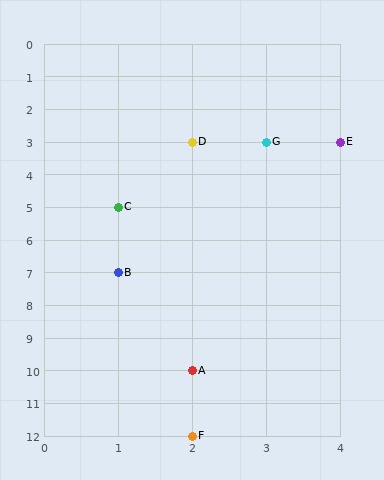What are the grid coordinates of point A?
Point A is at grid coordinates (2, 10).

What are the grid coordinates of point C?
Point C is at grid coordinates (1, 5).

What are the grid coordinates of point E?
Point E is at grid coordinates (4, 3).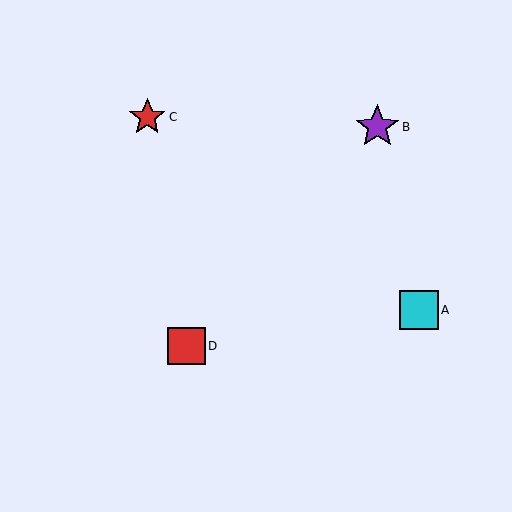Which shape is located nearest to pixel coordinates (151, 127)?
The red star (labeled C) at (147, 117) is nearest to that location.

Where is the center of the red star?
The center of the red star is at (147, 117).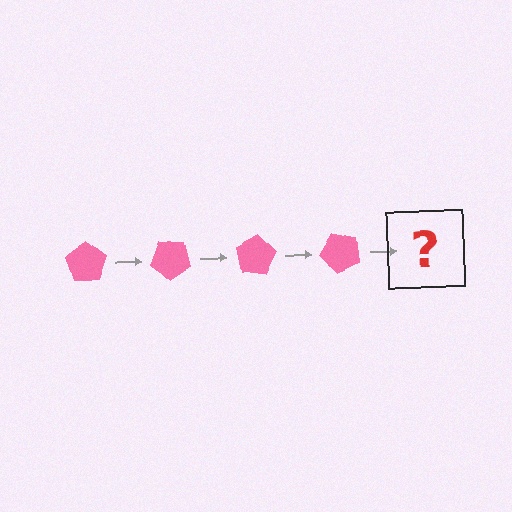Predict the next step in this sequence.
The next step is a pink pentagon rotated 160 degrees.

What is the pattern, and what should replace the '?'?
The pattern is that the pentagon rotates 40 degrees each step. The '?' should be a pink pentagon rotated 160 degrees.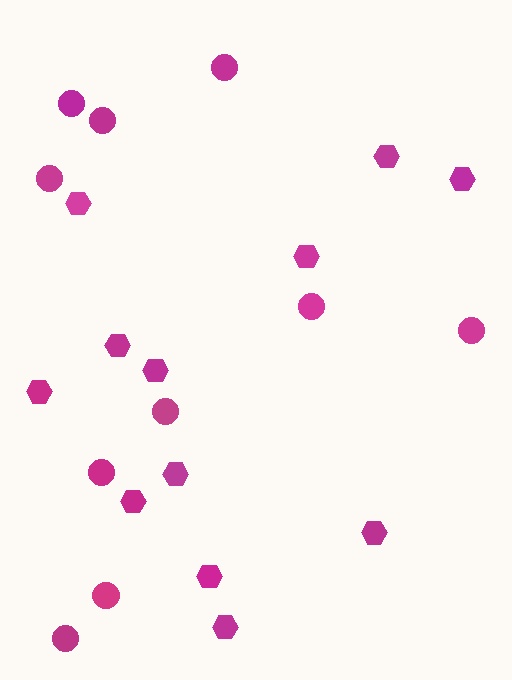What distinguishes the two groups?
There are 2 groups: one group of hexagons (12) and one group of circles (10).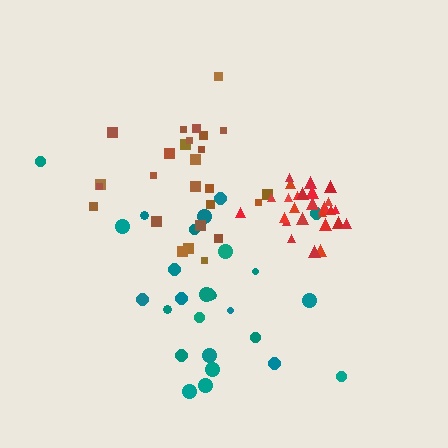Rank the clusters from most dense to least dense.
red, brown, teal.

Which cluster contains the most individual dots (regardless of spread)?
Red (28).